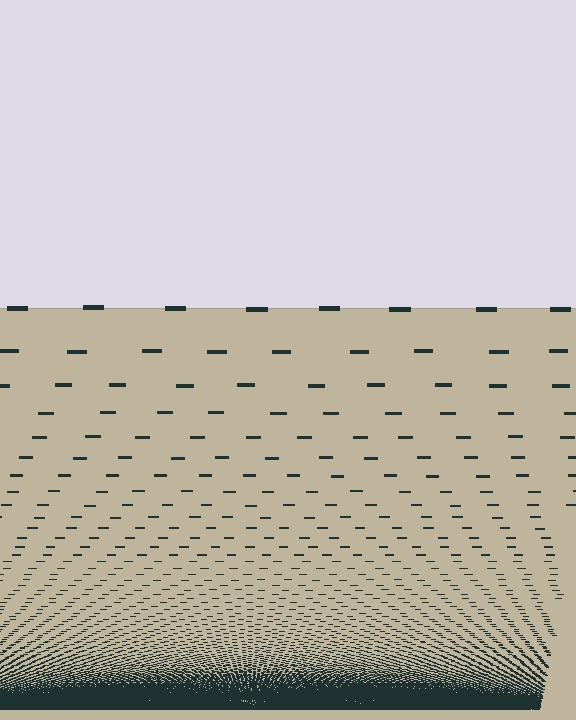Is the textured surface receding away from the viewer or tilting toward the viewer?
The surface appears to tilt toward the viewer. Texture elements get larger and sparser toward the top.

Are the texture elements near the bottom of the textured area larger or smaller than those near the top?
Smaller. The gradient is inverted — elements near the bottom are smaller and denser.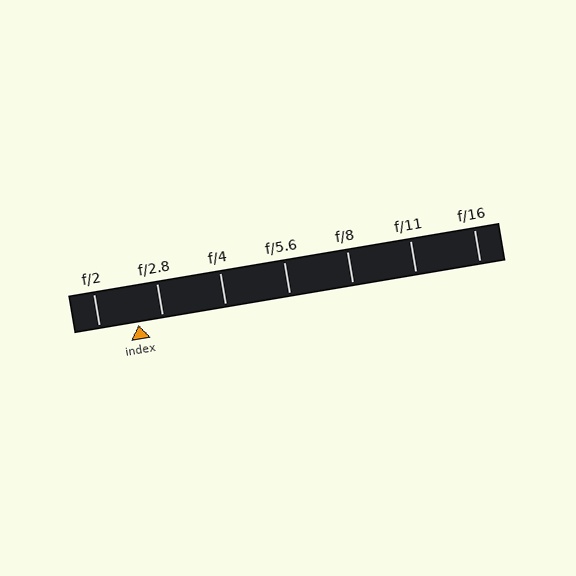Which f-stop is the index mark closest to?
The index mark is closest to f/2.8.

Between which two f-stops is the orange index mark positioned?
The index mark is between f/2 and f/2.8.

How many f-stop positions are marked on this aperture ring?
There are 7 f-stop positions marked.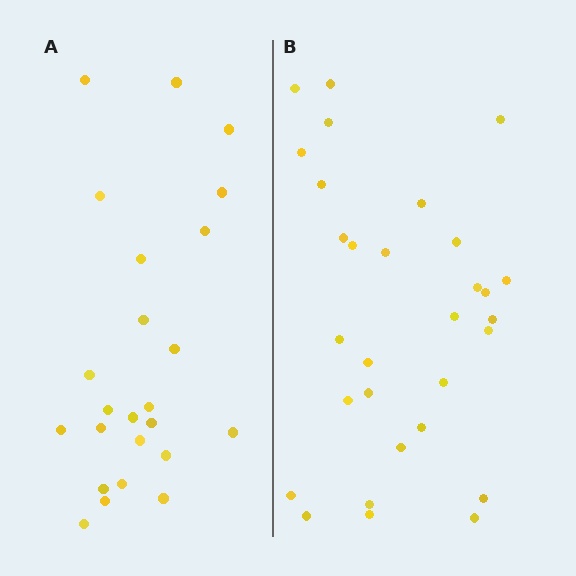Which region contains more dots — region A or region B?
Region B (the right region) has more dots.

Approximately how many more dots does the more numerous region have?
Region B has about 6 more dots than region A.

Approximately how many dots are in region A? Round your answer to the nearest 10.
About 20 dots. (The exact count is 24, which rounds to 20.)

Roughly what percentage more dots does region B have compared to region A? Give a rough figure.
About 25% more.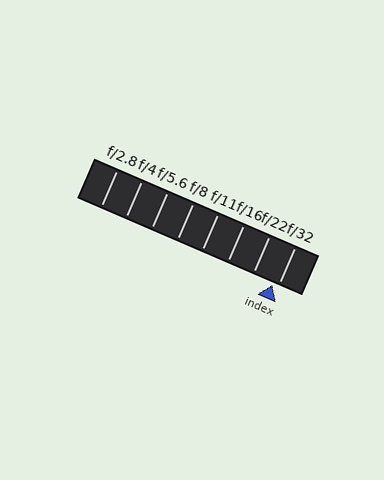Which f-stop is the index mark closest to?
The index mark is closest to f/32.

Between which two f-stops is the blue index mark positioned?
The index mark is between f/22 and f/32.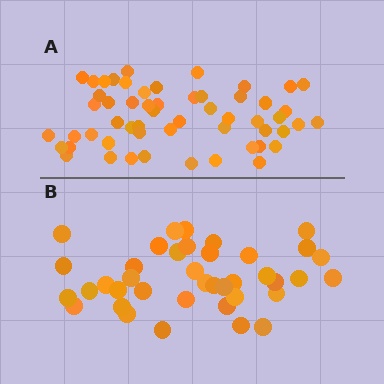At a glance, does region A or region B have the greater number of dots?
Region A (the top region) has more dots.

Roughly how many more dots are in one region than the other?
Region A has approximately 15 more dots than region B.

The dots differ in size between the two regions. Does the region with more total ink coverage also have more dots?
No. Region B has more total ink coverage because its dots are larger, but region A actually contains more individual dots. Total area can be misleading — the number of items is what matters here.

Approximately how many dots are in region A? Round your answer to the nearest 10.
About 60 dots. (The exact count is 55, which rounds to 60.)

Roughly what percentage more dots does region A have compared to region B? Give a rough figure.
About 40% more.